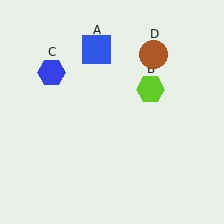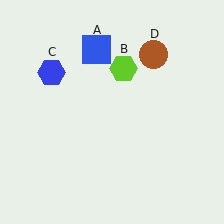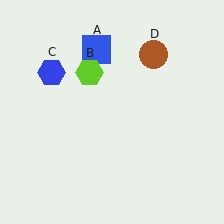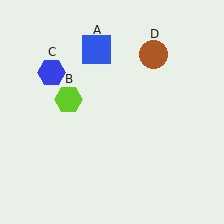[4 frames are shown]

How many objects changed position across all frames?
1 object changed position: lime hexagon (object B).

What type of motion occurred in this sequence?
The lime hexagon (object B) rotated counterclockwise around the center of the scene.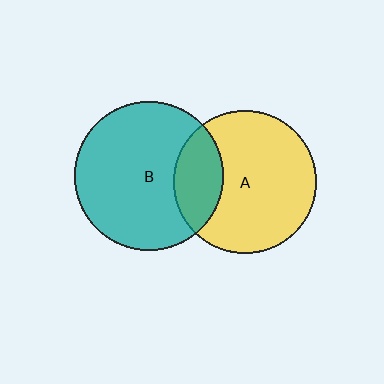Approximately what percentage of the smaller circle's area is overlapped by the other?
Approximately 25%.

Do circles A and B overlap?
Yes.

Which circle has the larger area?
Circle B (teal).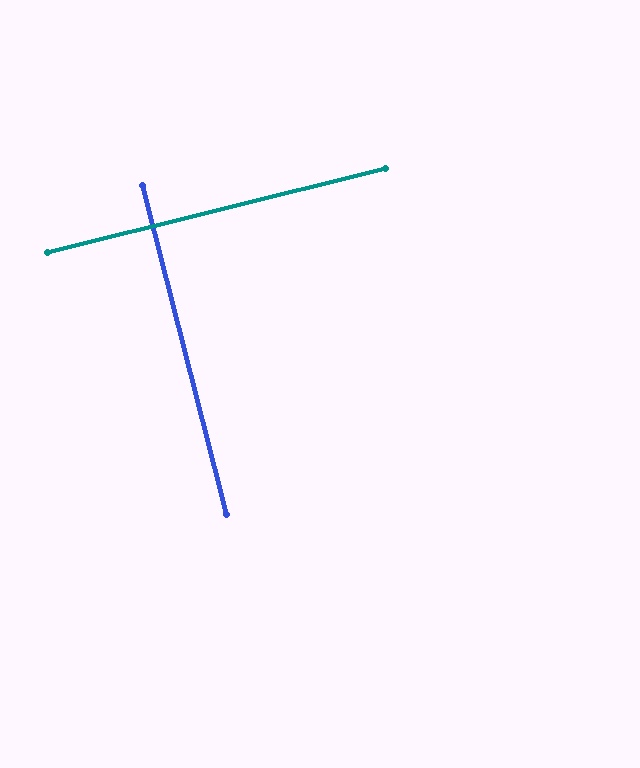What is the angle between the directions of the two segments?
Approximately 90 degrees.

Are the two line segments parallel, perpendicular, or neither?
Perpendicular — they meet at approximately 90°.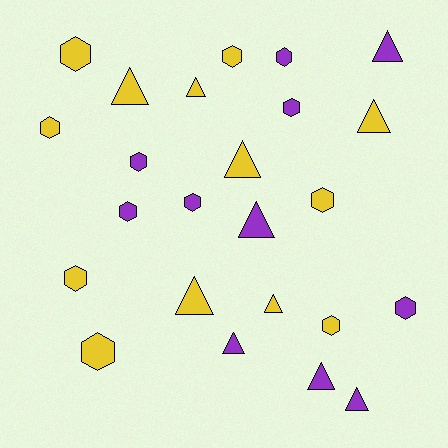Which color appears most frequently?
Yellow, with 13 objects.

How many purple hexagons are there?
There are 6 purple hexagons.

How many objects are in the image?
There are 24 objects.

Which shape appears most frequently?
Hexagon, with 13 objects.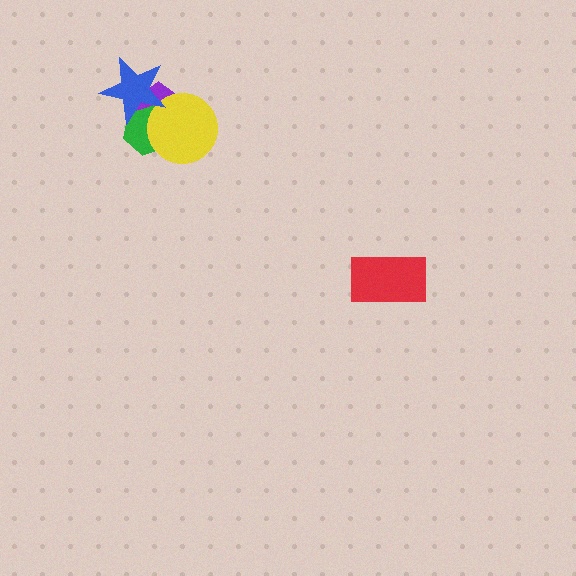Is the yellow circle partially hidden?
Yes, it is partially covered by another shape.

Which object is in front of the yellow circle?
The blue star is in front of the yellow circle.